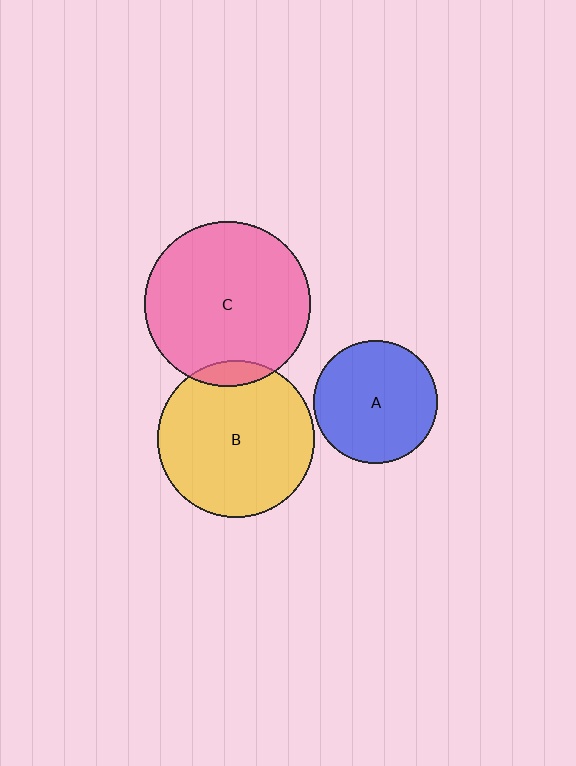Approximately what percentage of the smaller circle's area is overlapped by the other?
Approximately 10%.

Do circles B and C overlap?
Yes.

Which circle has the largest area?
Circle C (pink).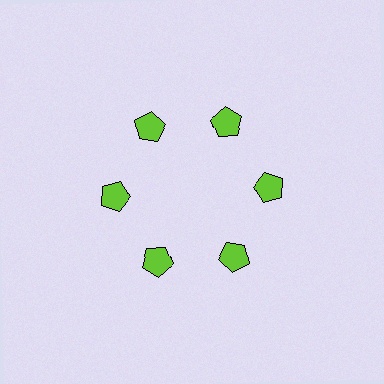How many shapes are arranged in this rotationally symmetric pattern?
There are 6 shapes, arranged in 6 groups of 1.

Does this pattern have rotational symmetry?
Yes, this pattern has 6-fold rotational symmetry. It looks the same after rotating 60 degrees around the center.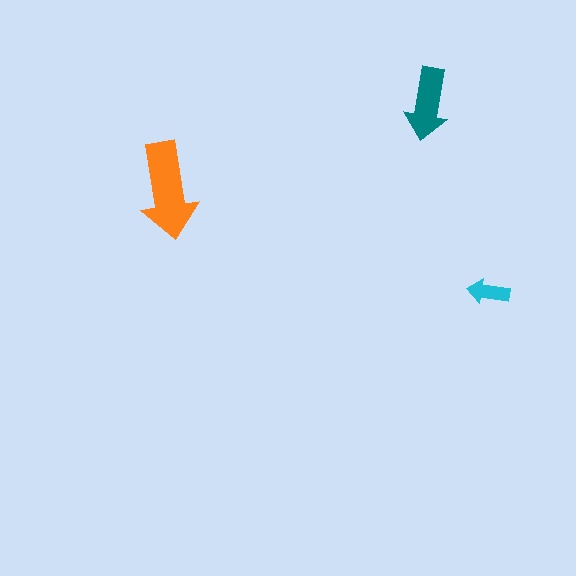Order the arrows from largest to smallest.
the orange one, the teal one, the cyan one.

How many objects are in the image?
There are 3 objects in the image.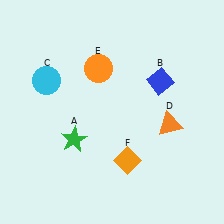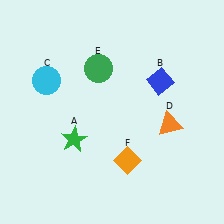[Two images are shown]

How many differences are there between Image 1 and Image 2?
There is 1 difference between the two images.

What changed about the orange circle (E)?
In Image 1, E is orange. In Image 2, it changed to green.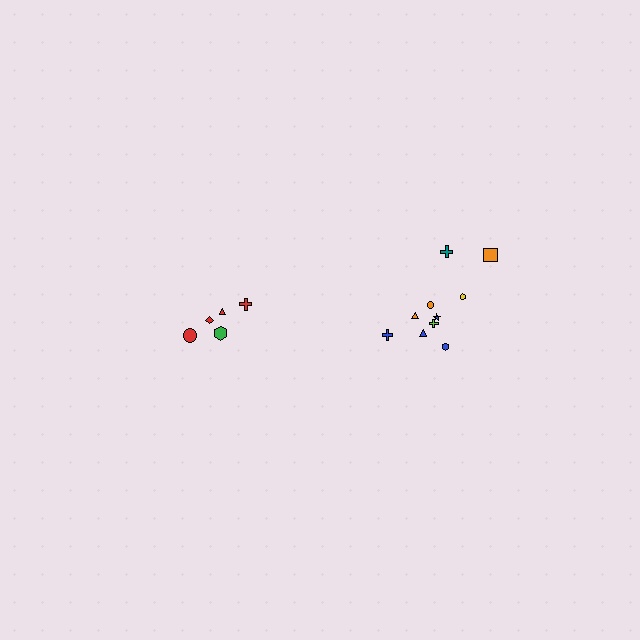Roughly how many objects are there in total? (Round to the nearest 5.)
Roughly 15 objects in total.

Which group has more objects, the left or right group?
The right group.